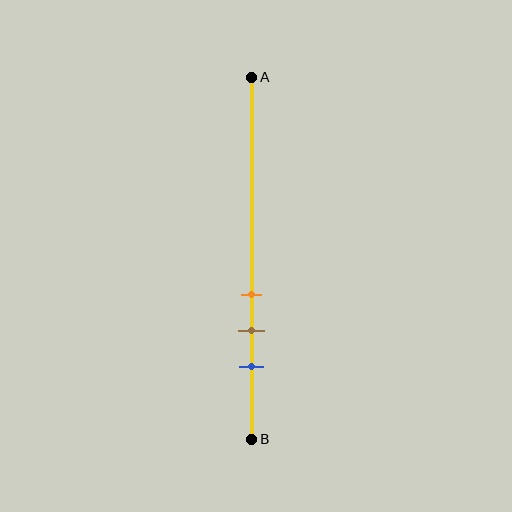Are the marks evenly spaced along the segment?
Yes, the marks are approximately evenly spaced.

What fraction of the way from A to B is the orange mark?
The orange mark is approximately 60% (0.6) of the way from A to B.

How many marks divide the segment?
There are 3 marks dividing the segment.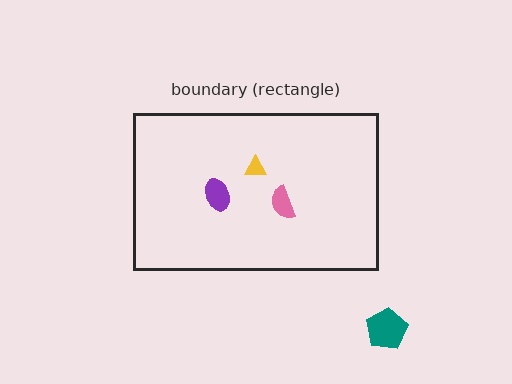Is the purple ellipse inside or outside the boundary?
Inside.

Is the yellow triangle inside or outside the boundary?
Inside.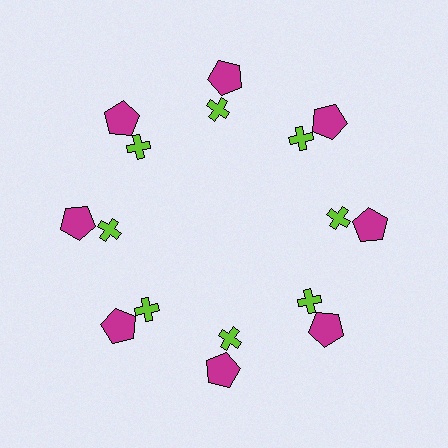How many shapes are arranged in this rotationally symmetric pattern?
There are 16 shapes, arranged in 8 groups of 2.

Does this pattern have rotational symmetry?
Yes, this pattern has 8-fold rotational symmetry. It looks the same after rotating 45 degrees around the center.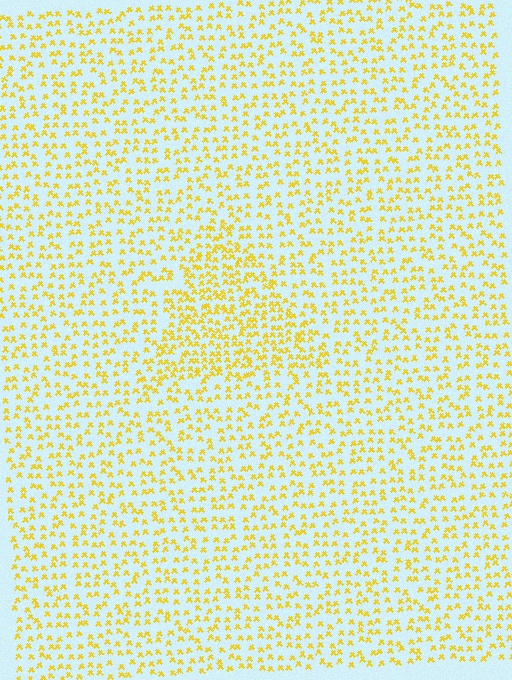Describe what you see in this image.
The image contains small yellow elements arranged at two different densities. A triangle-shaped region is visible where the elements are more densely packed than the surrounding area.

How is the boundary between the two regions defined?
The boundary is defined by a change in element density (approximately 1.7x ratio). All elements are the same color, size, and shape.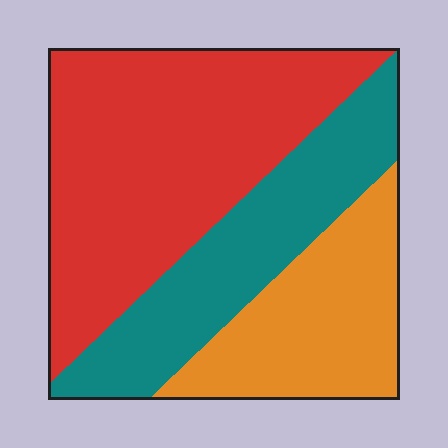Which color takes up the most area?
Red, at roughly 50%.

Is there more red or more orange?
Red.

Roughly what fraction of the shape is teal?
Teal covers around 30% of the shape.